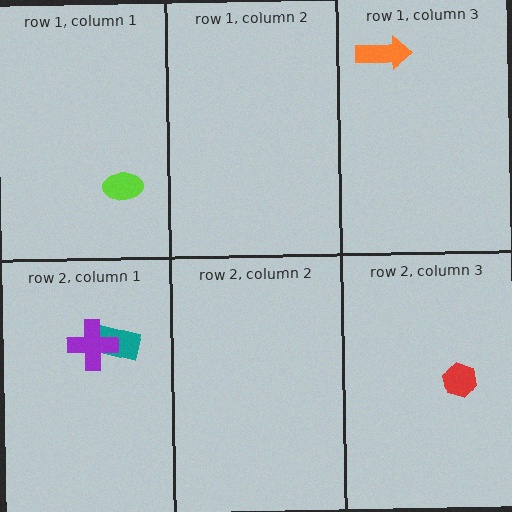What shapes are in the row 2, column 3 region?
The red hexagon.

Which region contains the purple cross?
The row 2, column 1 region.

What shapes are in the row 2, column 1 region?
The teal rectangle, the purple cross.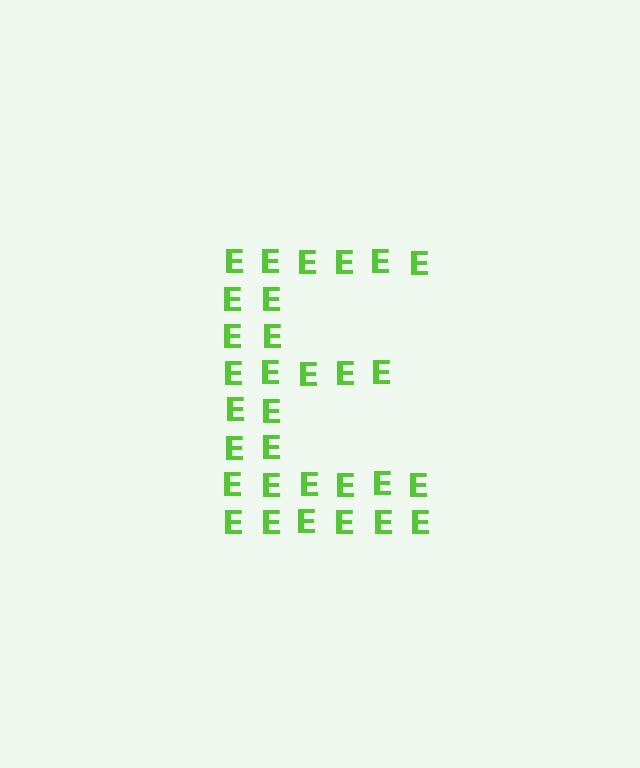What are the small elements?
The small elements are letter E's.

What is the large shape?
The large shape is the letter E.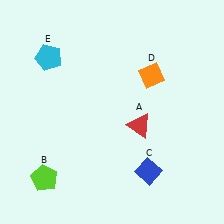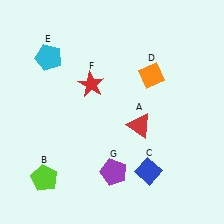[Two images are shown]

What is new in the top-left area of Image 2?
A red star (F) was added in the top-left area of Image 2.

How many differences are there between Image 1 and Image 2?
There are 2 differences between the two images.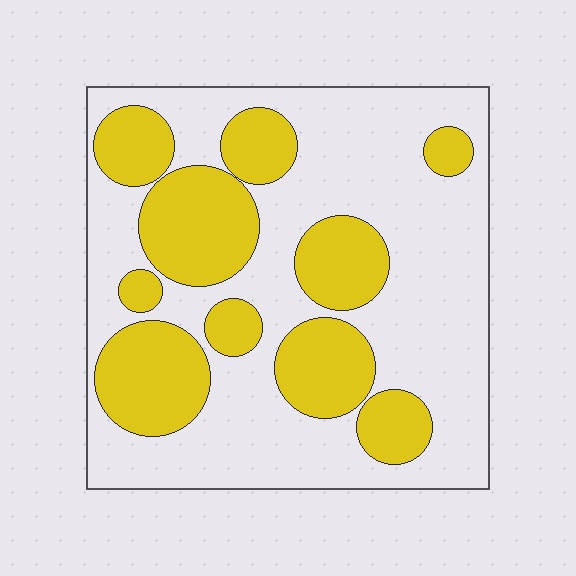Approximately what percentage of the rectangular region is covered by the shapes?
Approximately 35%.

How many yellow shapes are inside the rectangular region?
10.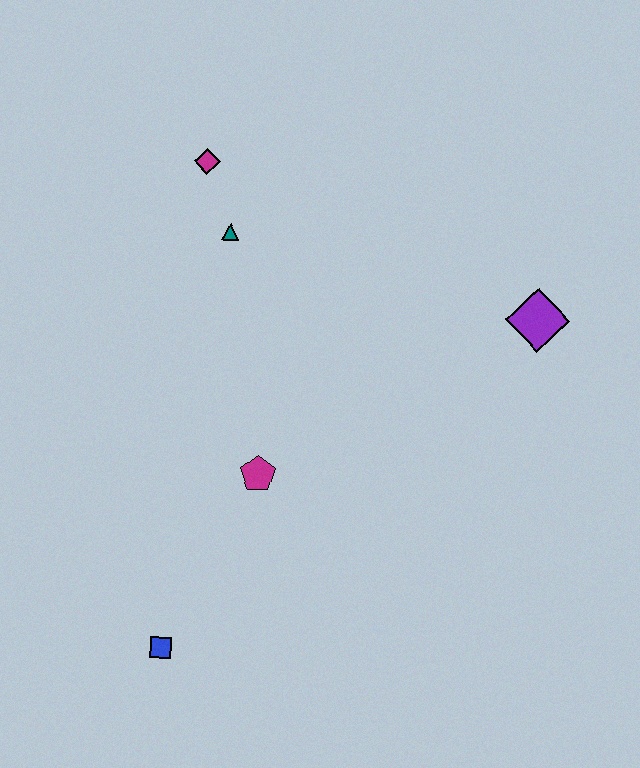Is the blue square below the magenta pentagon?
Yes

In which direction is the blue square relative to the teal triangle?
The blue square is below the teal triangle.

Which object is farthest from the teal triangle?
The blue square is farthest from the teal triangle.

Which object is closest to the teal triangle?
The magenta diamond is closest to the teal triangle.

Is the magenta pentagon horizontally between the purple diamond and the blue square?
Yes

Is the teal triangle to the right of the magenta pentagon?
No